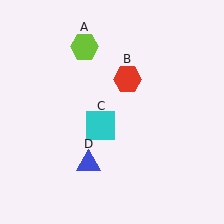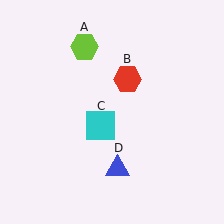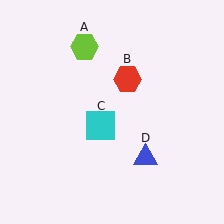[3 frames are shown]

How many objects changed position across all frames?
1 object changed position: blue triangle (object D).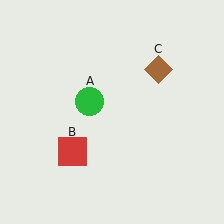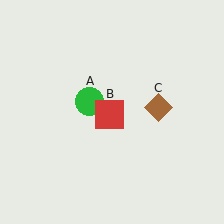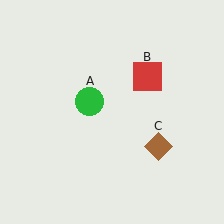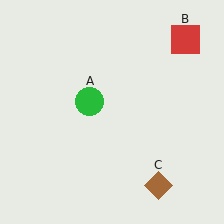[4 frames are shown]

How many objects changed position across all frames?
2 objects changed position: red square (object B), brown diamond (object C).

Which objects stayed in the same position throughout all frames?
Green circle (object A) remained stationary.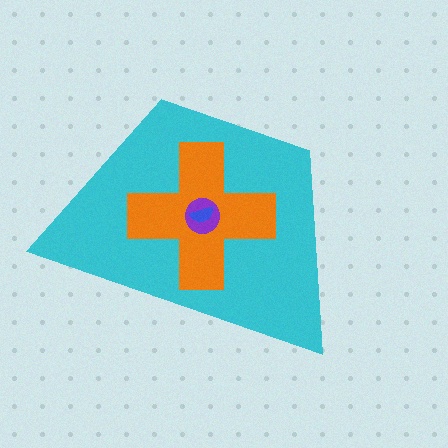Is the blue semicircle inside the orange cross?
Yes.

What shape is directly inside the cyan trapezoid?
The orange cross.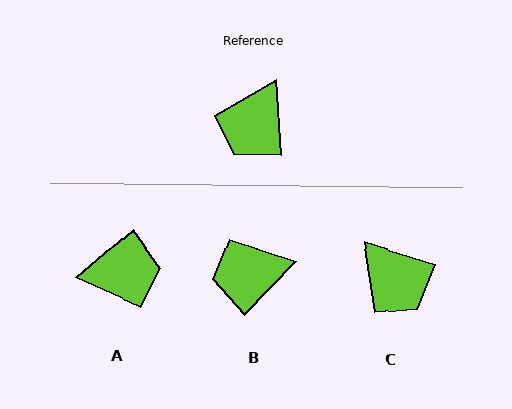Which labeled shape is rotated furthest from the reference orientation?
A, about 127 degrees away.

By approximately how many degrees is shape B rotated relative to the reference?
Approximately 48 degrees clockwise.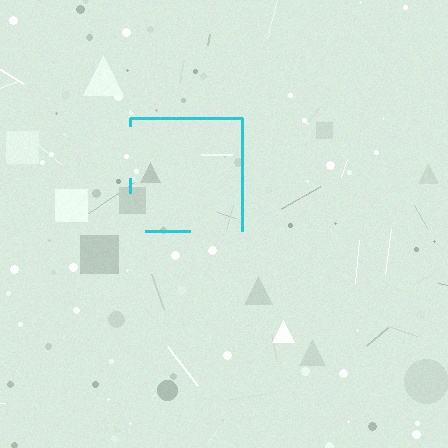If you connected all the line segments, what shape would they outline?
They would outline a square.